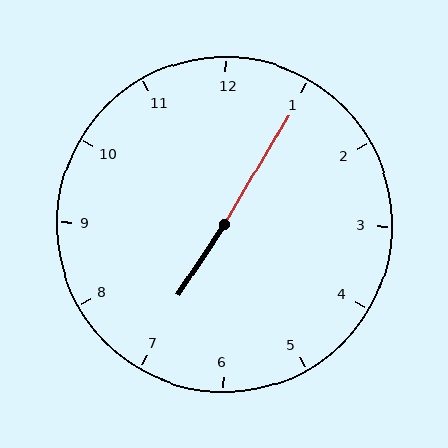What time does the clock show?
7:05.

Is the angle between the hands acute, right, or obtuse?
It is obtuse.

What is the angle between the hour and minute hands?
Approximately 178 degrees.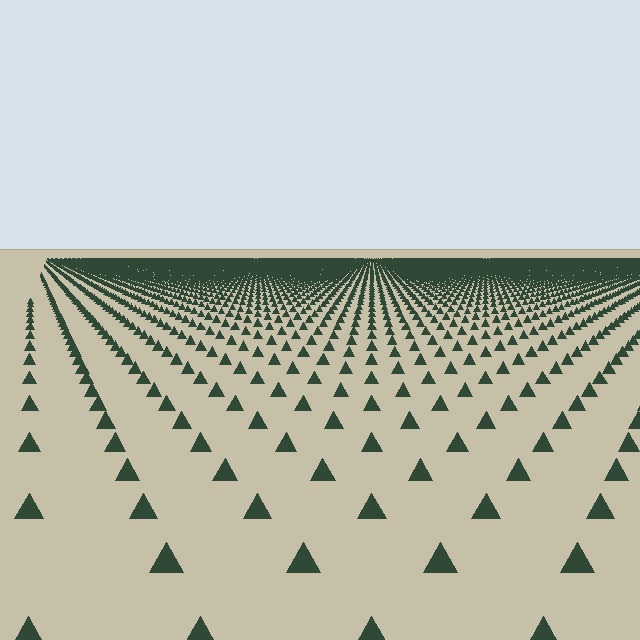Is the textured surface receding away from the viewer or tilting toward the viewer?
The surface is receding away from the viewer. Texture elements get smaller and denser toward the top.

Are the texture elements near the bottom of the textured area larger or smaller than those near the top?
Larger. Near the bottom, elements are closer to the viewer and appear at a bigger on-screen size.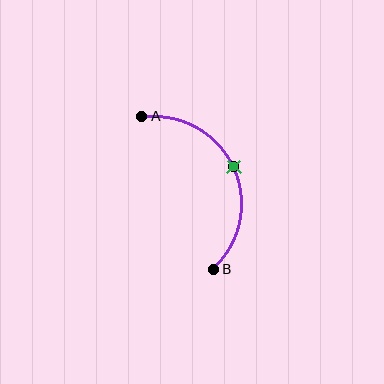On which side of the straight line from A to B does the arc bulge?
The arc bulges to the right of the straight line connecting A and B.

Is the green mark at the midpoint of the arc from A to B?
Yes. The green mark lies on the arc at equal arc-length from both A and B — it is the arc midpoint.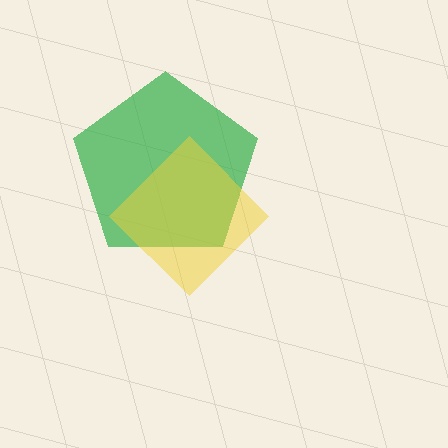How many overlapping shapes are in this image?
There are 2 overlapping shapes in the image.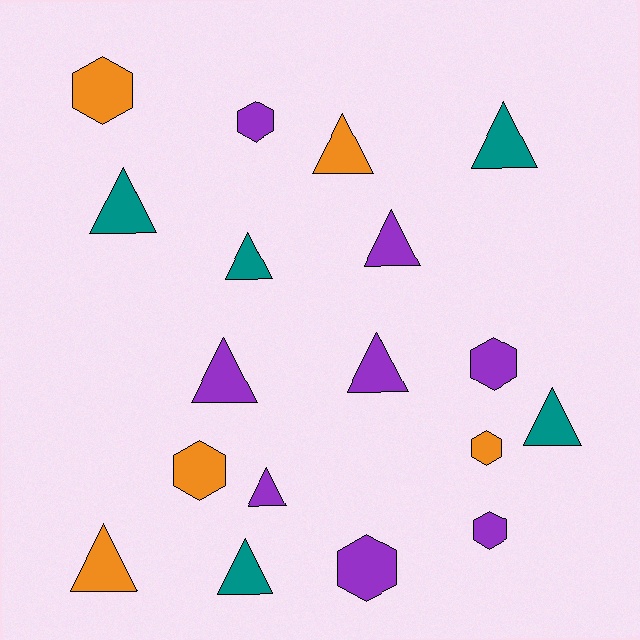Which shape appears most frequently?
Triangle, with 11 objects.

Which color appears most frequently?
Purple, with 8 objects.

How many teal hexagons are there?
There are no teal hexagons.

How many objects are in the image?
There are 18 objects.